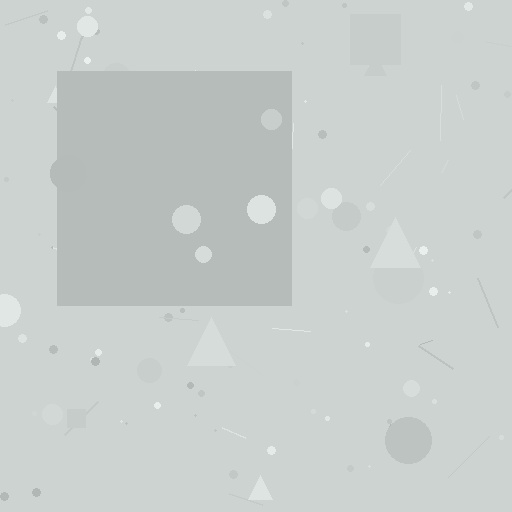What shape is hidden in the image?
A square is hidden in the image.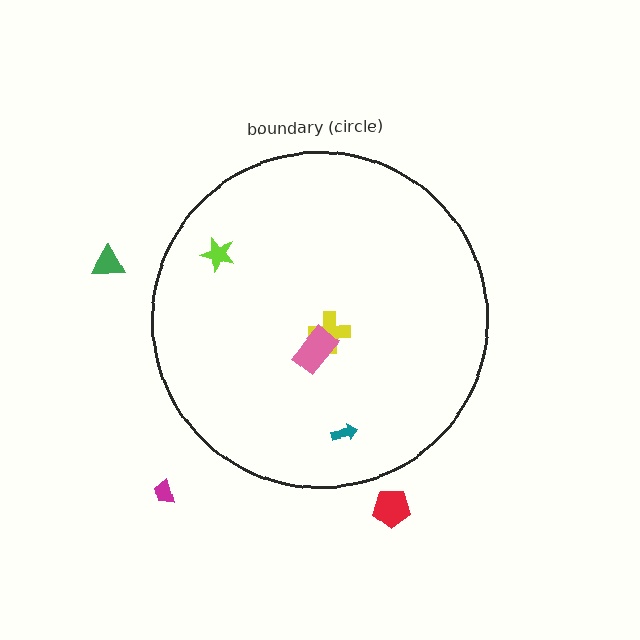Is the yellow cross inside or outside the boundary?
Inside.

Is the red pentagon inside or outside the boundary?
Outside.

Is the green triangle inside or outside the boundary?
Outside.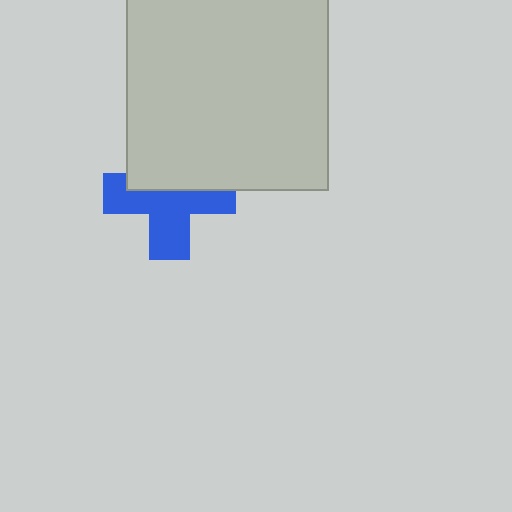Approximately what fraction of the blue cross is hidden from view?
Roughly 43% of the blue cross is hidden behind the light gray square.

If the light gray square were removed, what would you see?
You would see the complete blue cross.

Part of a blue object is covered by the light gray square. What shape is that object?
It is a cross.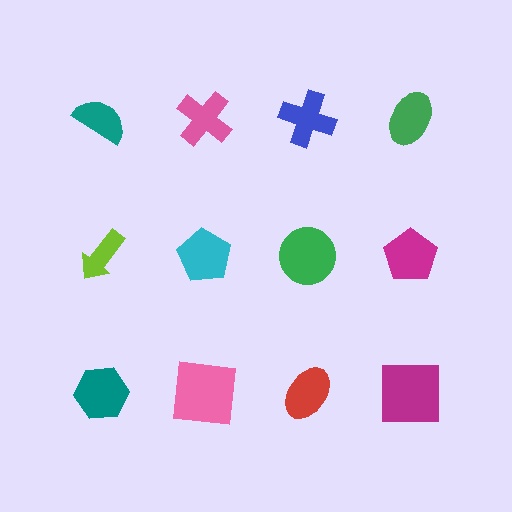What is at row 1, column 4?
A green ellipse.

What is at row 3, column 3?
A red ellipse.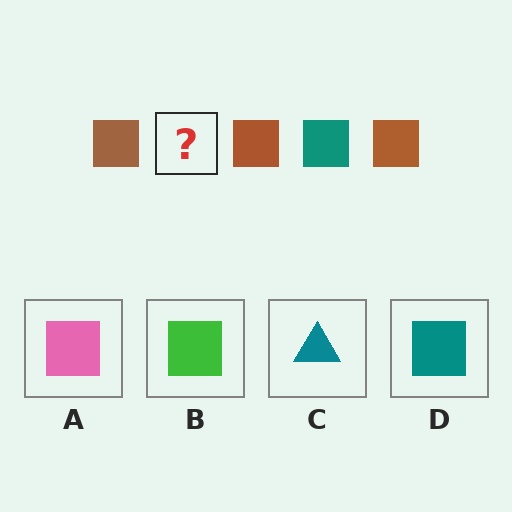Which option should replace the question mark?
Option D.